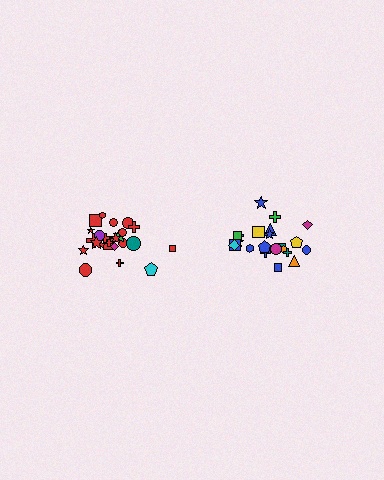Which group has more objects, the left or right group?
The left group.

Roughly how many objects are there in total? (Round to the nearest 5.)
Roughly 45 objects in total.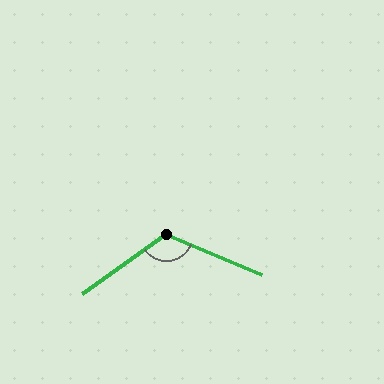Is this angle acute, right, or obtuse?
It is obtuse.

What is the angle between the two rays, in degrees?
Approximately 121 degrees.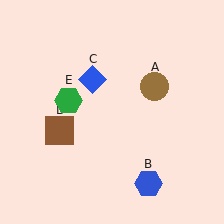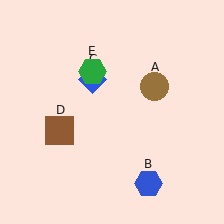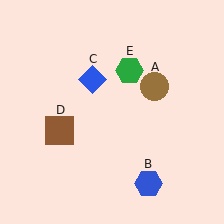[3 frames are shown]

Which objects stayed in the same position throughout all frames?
Brown circle (object A) and blue hexagon (object B) and blue diamond (object C) and brown square (object D) remained stationary.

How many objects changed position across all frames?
1 object changed position: green hexagon (object E).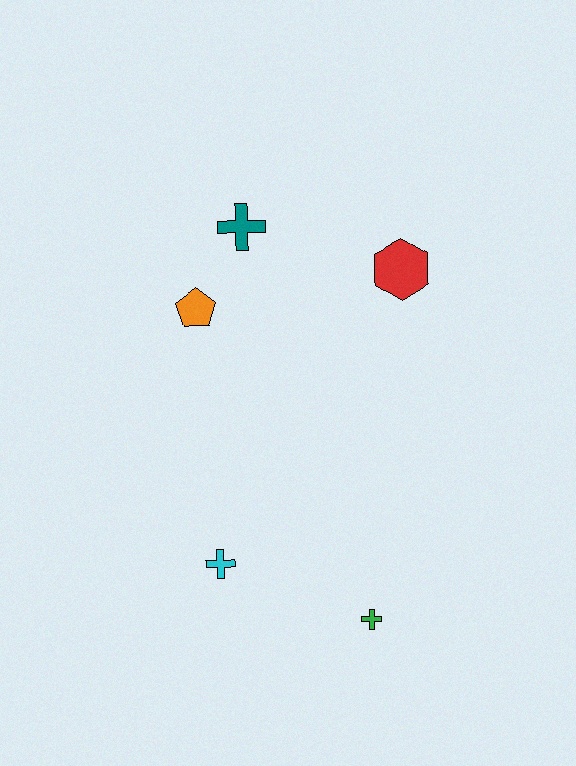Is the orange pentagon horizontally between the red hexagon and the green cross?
No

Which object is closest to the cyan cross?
The green cross is closest to the cyan cross.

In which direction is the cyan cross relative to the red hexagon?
The cyan cross is below the red hexagon.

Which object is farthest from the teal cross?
The green cross is farthest from the teal cross.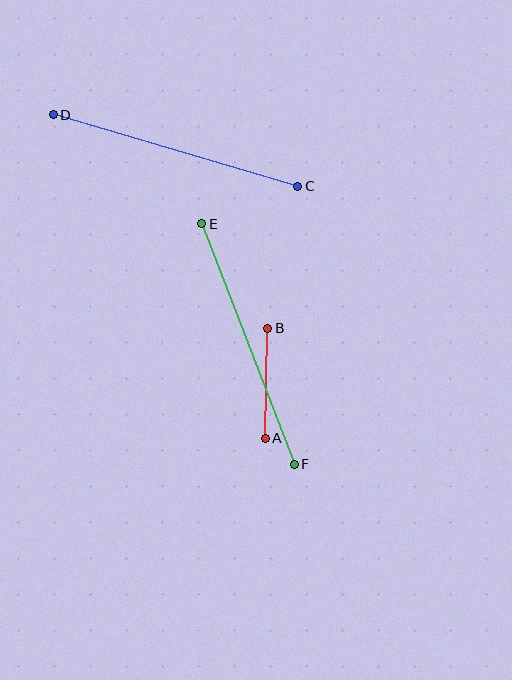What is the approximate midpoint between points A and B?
The midpoint is at approximately (267, 383) pixels.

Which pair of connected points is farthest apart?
Points E and F are farthest apart.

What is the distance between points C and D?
The distance is approximately 255 pixels.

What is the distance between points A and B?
The distance is approximately 110 pixels.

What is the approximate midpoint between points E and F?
The midpoint is at approximately (248, 344) pixels.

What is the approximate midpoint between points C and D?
The midpoint is at approximately (176, 151) pixels.